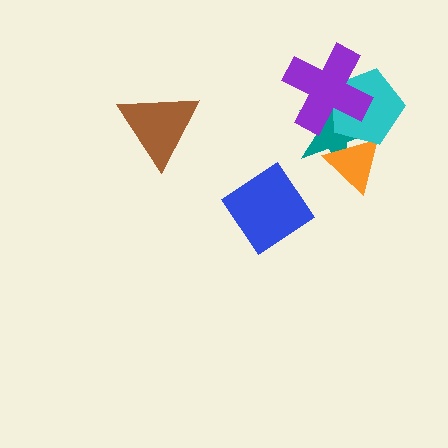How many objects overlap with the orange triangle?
2 objects overlap with the orange triangle.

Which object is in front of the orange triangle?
The cyan pentagon is in front of the orange triangle.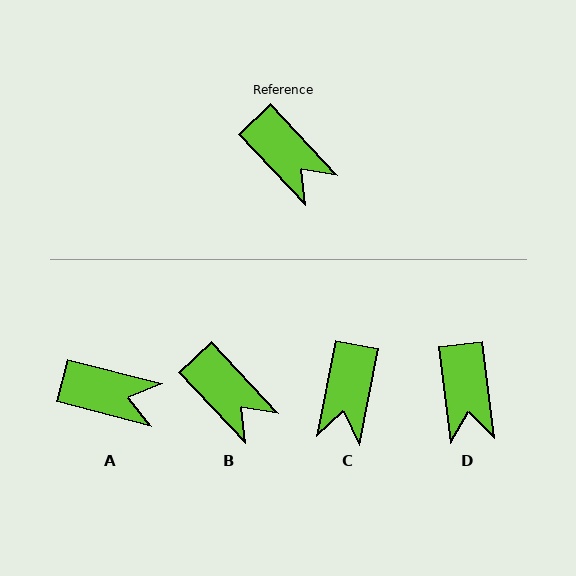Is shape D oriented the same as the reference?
No, it is off by about 36 degrees.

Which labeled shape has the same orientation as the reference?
B.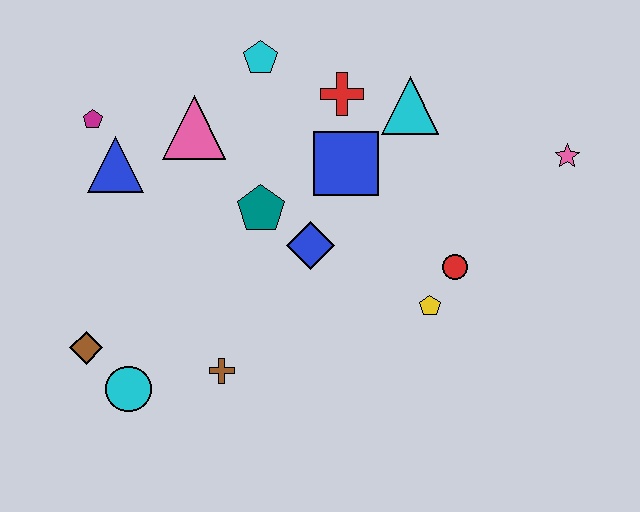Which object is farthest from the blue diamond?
The pink star is farthest from the blue diamond.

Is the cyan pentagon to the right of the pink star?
No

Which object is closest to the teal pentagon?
The blue diamond is closest to the teal pentagon.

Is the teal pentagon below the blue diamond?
No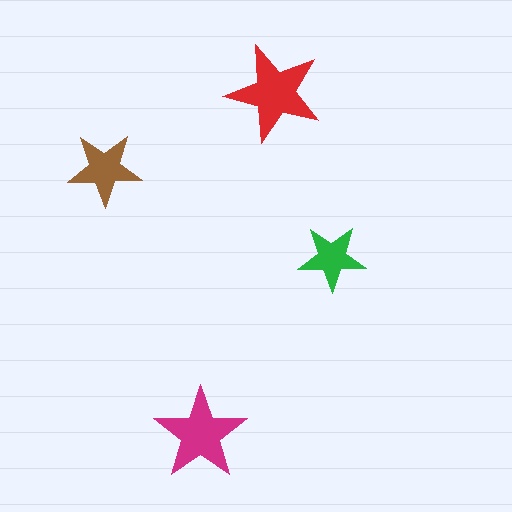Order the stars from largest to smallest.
the red one, the magenta one, the brown one, the green one.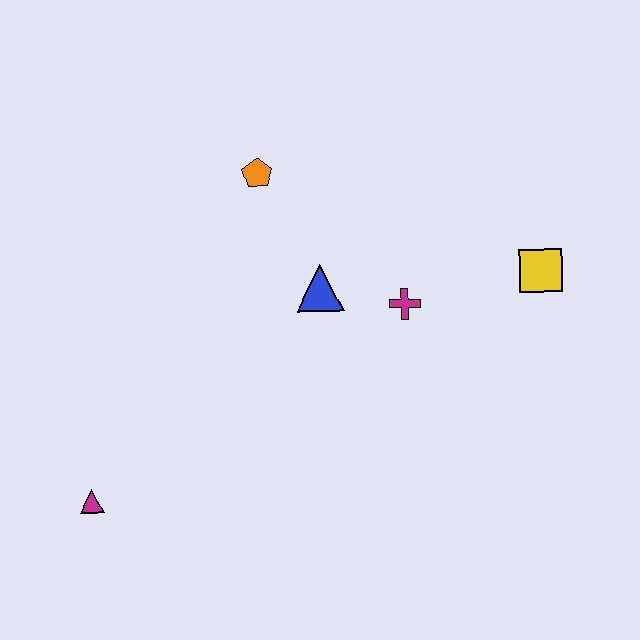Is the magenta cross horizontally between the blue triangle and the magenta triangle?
No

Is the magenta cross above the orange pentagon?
No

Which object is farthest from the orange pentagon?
The magenta triangle is farthest from the orange pentagon.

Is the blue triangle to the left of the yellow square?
Yes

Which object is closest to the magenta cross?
The blue triangle is closest to the magenta cross.